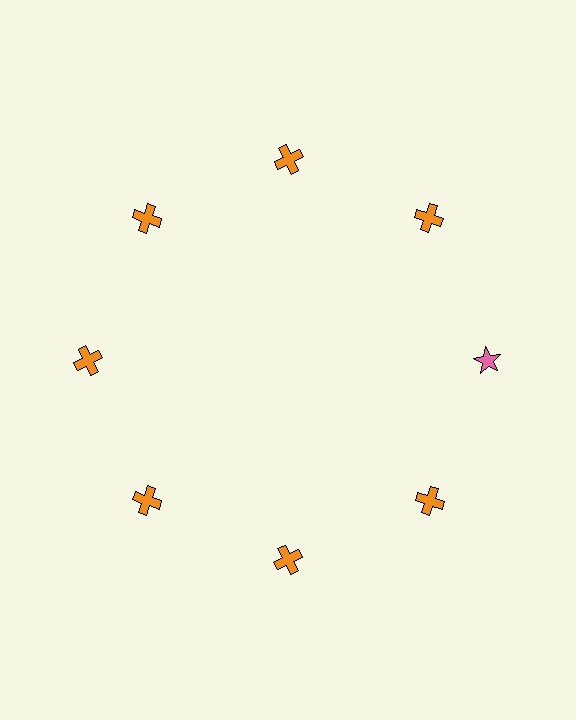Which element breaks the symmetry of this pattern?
The pink star at roughly the 3 o'clock position breaks the symmetry. All other shapes are orange crosses.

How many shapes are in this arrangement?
There are 8 shapes arranged in a ring pattern.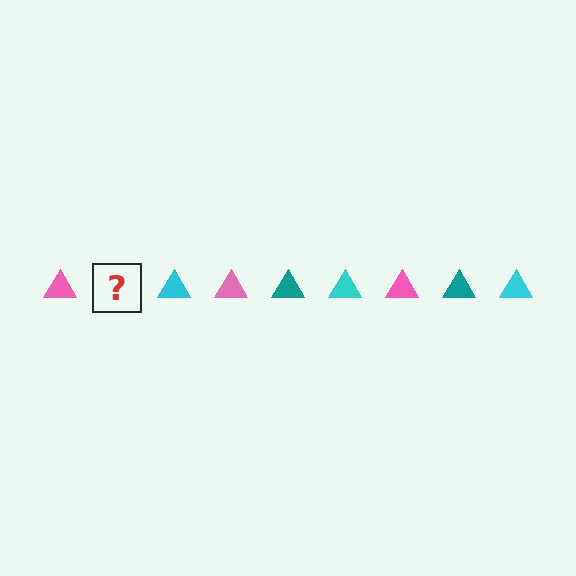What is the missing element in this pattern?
The missing element is a teal triangle.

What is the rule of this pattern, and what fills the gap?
The rule is that the pattern cycles through pink, teal, cyan triangles. The gap should be filled with a teal triangle.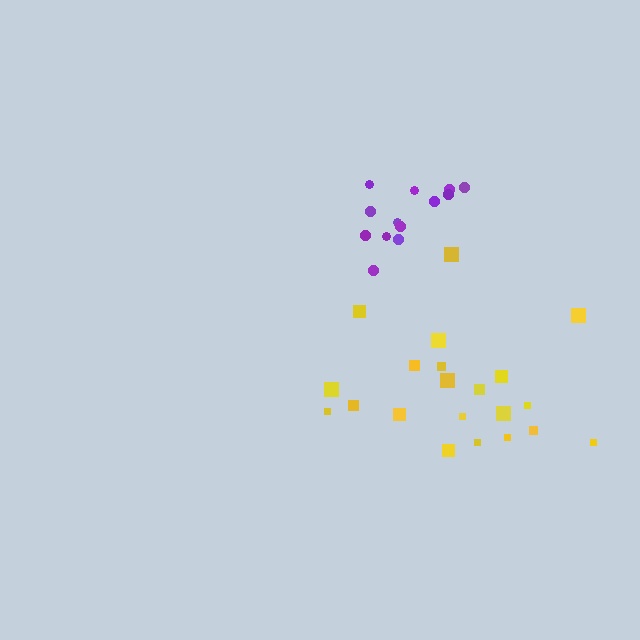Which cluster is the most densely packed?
Purple.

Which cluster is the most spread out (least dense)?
Yellow.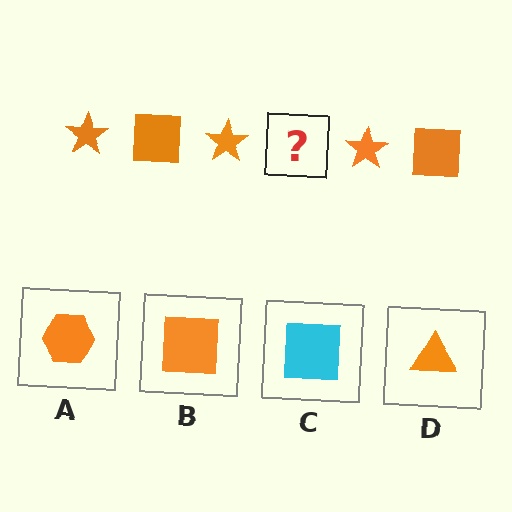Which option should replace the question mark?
Option B.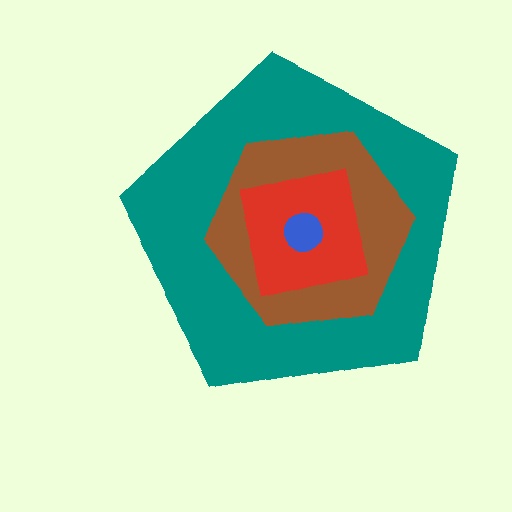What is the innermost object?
The blue circle.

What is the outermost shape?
The teal pentagon.